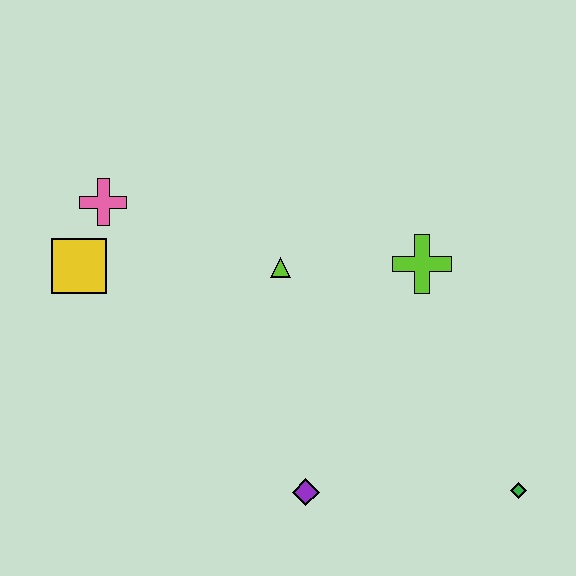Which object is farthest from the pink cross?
The green diamond is farthest from the pink cross.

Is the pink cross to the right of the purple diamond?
No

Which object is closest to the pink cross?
The yellow square is closest to the pink cross.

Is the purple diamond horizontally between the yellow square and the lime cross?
Yes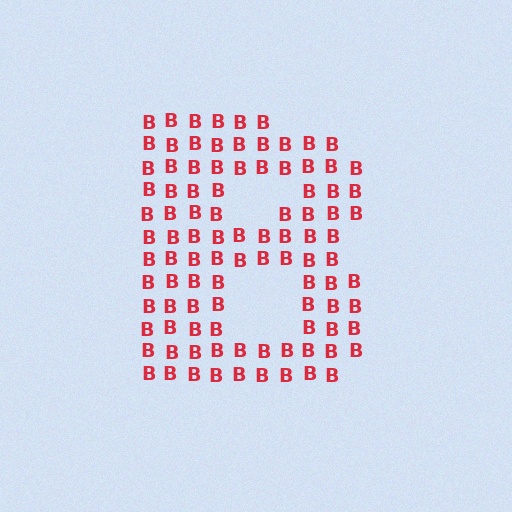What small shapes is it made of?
It is made of small letter B's.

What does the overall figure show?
The overall figure shows the letter B.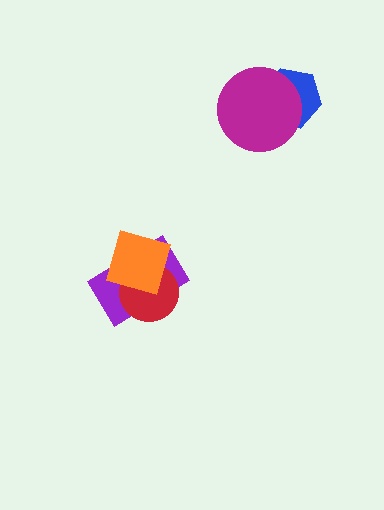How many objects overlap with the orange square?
2 objects overlap with the orange square.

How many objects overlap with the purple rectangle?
2 objects overlap with the purple rectangle.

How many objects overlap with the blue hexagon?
1 object overlaps with the blue hexagon.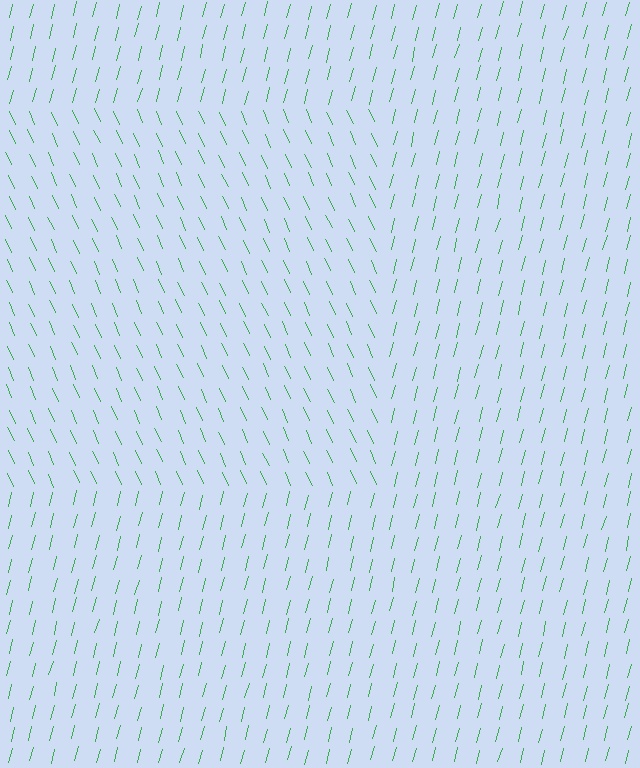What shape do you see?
I see a rectangle.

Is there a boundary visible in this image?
Yes, there is a texture boundary formed by a change in line orientation.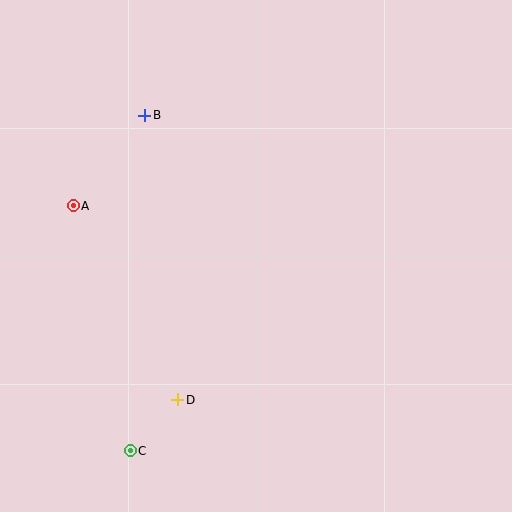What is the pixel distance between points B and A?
The distance between B and A is 115 pixels.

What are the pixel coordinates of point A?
Point A is at (73, 206).